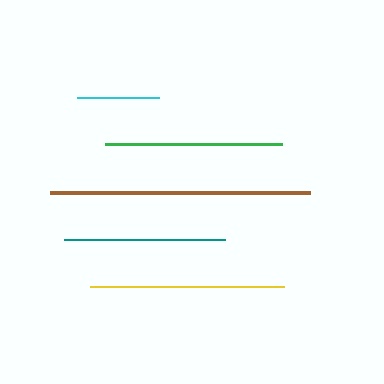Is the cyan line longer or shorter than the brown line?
The brown line is longer than the cyan line.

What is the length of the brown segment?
The brown segment is approximately 261 pixels long.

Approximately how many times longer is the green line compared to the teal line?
The green line is approximately 1.1 times the length of the teal line.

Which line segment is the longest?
The brown line is the longest at approximately 261 pixels.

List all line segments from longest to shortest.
From longest to shortest: brown, yellow, green, teal, cyan.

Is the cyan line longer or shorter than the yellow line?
The yellow line is longer than the cyan line.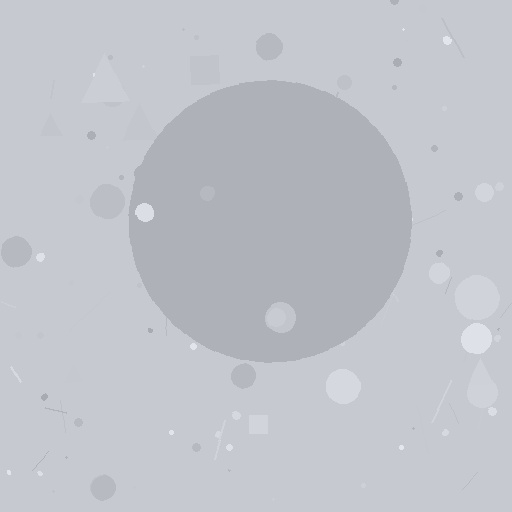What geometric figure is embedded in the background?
A circle is embedded in the background.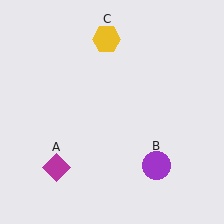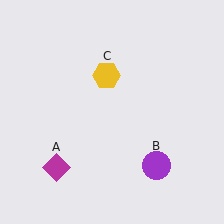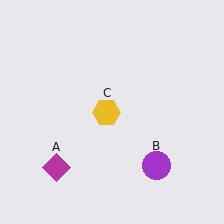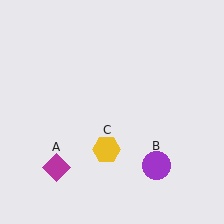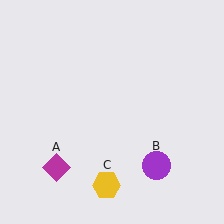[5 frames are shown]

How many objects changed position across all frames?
1 object changed position: yellow hexagon (object C).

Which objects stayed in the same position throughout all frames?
Magenta diamond (object A) and purple circle (object B) remained stationary.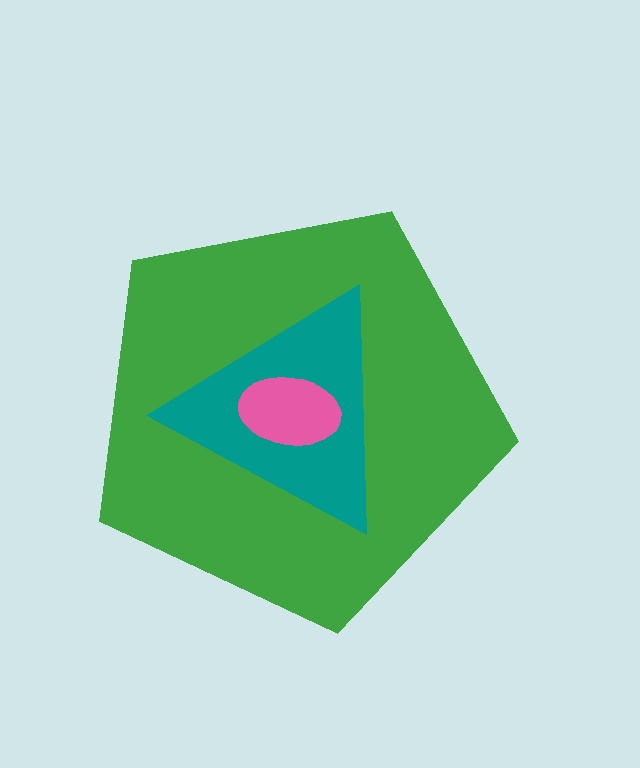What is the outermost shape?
The green pentagon.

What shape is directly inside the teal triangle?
The pink ellipse.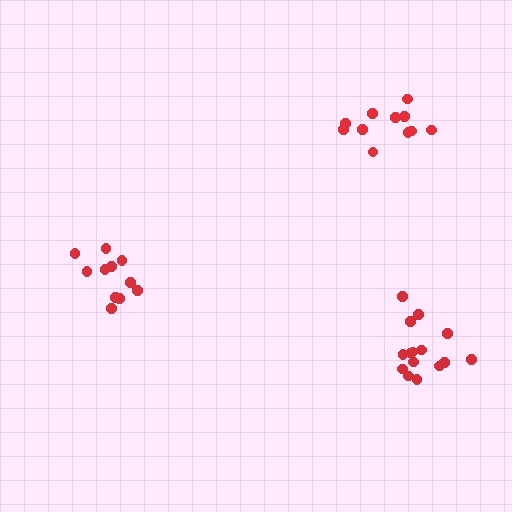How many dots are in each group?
Group 1: 11 dots, Group 2: 12 dots, Group 3: 15 dots (38 total).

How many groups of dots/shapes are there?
There are 3 groups.